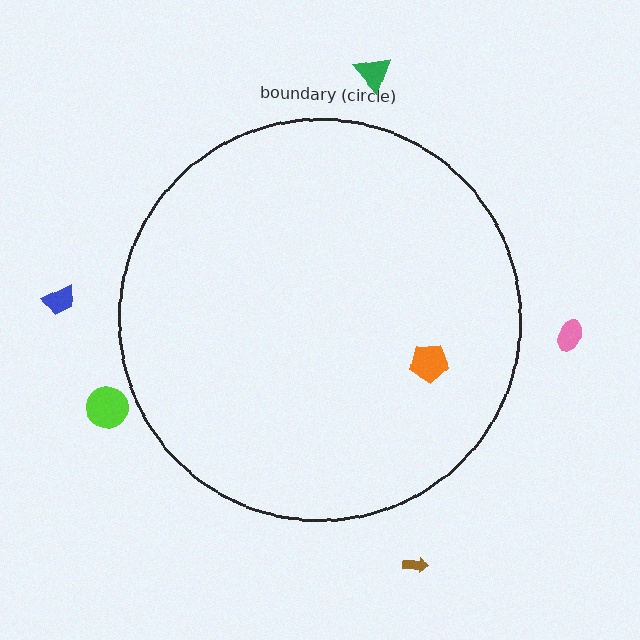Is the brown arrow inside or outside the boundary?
Outside.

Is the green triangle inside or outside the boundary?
Outside.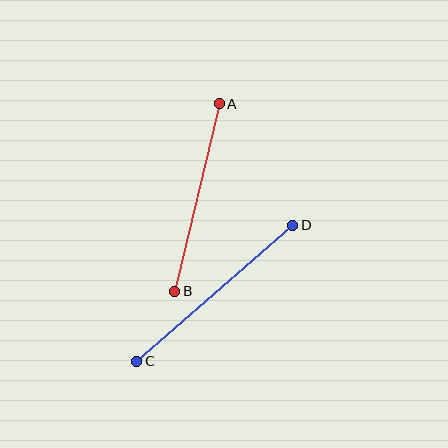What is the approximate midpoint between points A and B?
The midpoint is at approximately (197, 197) pixels.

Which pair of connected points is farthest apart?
Points C and D are farthest apart.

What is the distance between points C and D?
The distance is approximately 206 pixels.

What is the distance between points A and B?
The distance is approximately 193 pixels.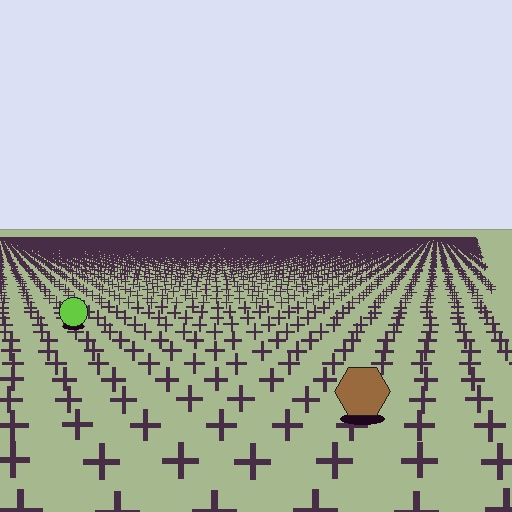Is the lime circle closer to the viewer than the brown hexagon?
No. The brown hexagon is closer — you can tell from the texture gradient: the ground texture is coarser near it.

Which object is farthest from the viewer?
The lime circle is farthest from the viewer. It appears smaller and the ground texture around it is denser.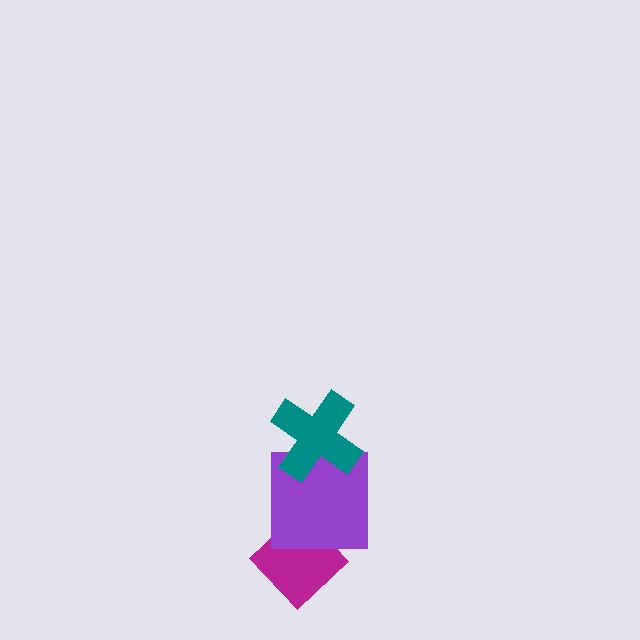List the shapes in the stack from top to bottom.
From top to bottom: the teal cross, the purple square, the magenta diamond.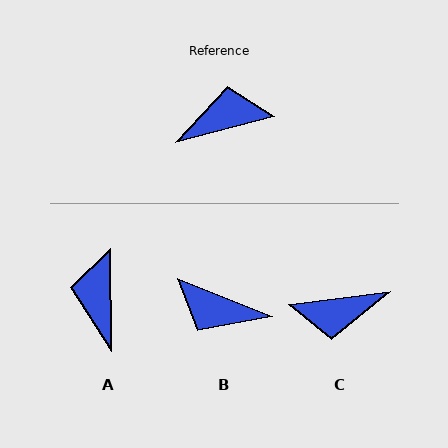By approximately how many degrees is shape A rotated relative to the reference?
Approximately 76 degrees counter-clockwise.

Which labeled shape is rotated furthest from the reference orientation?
C, about 173 degrees away.